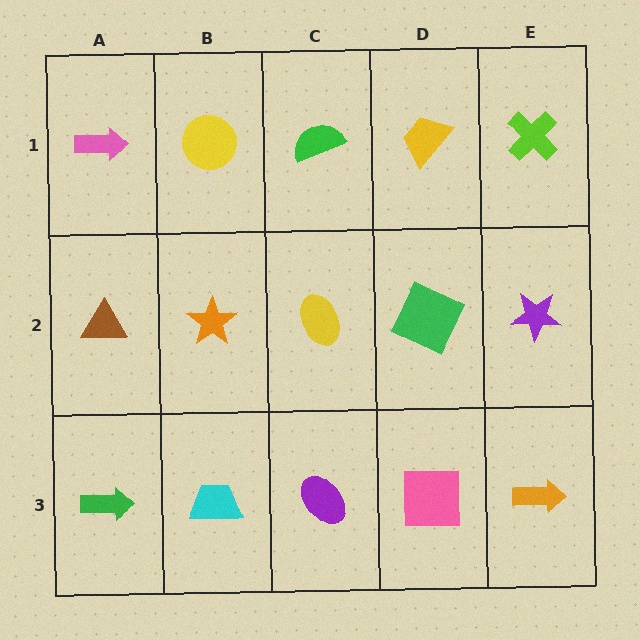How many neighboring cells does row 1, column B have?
3.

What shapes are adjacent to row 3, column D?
A green square (row 2, column D), a purple ellipse (row 3, column C), an orange arrow (row 3, column E).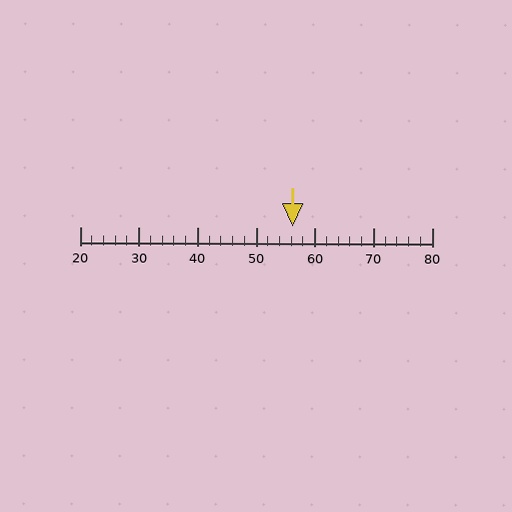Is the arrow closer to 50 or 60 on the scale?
The arrow is closer to 60.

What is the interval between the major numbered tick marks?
The major tick marks are spaced 10 units apart.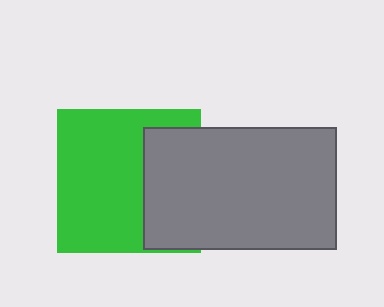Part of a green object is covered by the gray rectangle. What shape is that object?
It is a square.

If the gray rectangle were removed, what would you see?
You would see the complete green square.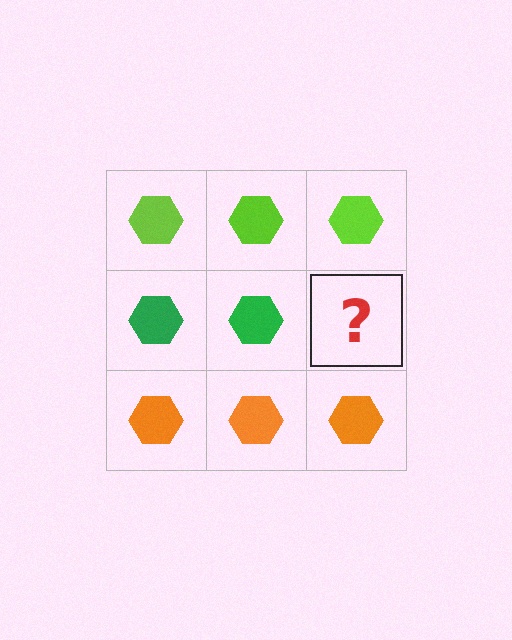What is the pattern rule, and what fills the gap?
The rule is that each row has a consistent color. The gap should be filled with a green hexagon.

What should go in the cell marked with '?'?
The missing cell should contain a green hexagon.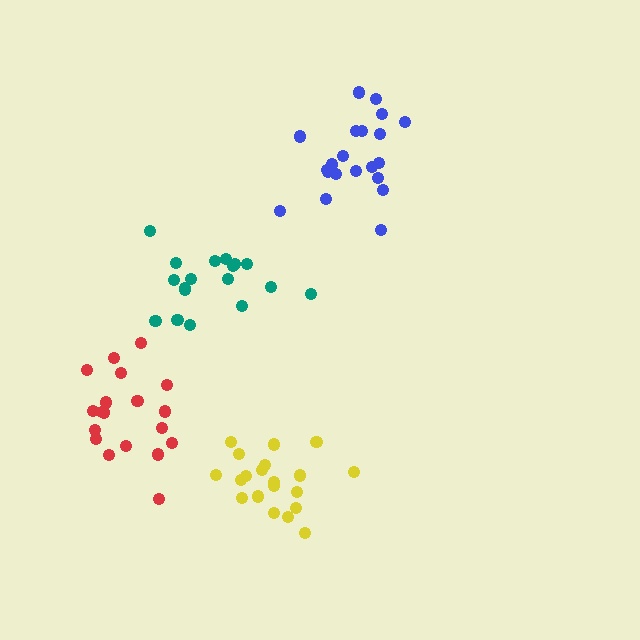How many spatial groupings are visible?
There are 4 spatial groupings.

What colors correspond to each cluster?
The clusters are colored: red, blue, teal, yellow.